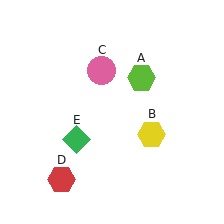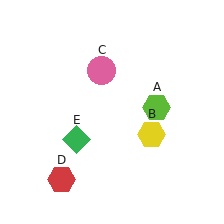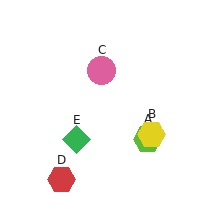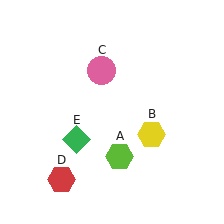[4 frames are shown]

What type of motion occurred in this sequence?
The lime hexagon (object A) rotated clockwise around the center of the scene.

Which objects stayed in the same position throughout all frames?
Yellow hexagon (object B) and pink circle (object C) and red hexagon (object D) and green diamond (object E) remained stationary.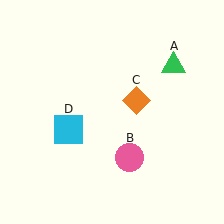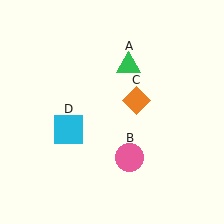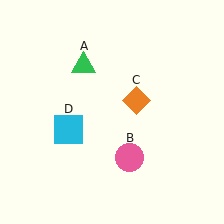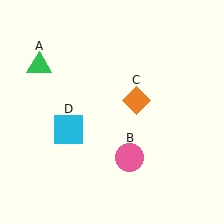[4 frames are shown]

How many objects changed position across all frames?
1 object changed position: green triangle (object A).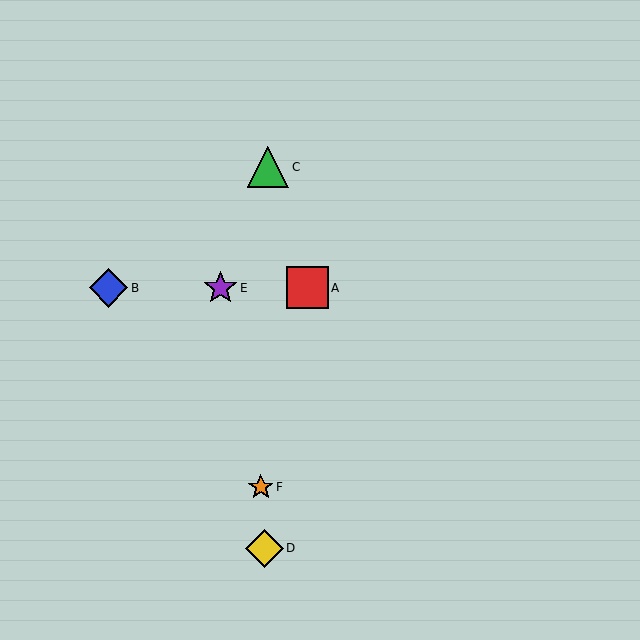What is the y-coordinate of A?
Object A is at y≈288.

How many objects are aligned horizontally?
3 objects (A, B, E) are aligned horizontally.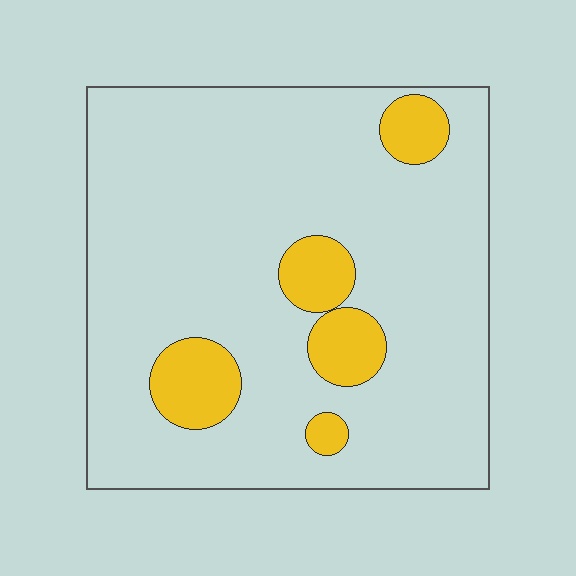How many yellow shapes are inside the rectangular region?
5.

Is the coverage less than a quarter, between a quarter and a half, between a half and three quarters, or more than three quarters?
Less than a quarter.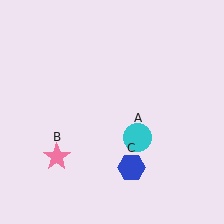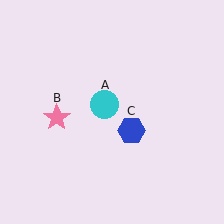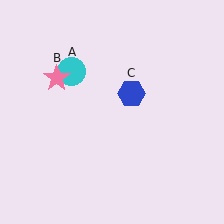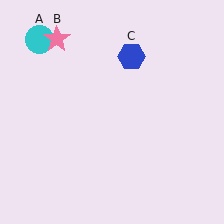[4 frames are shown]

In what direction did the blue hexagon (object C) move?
The blue hexagon (object C) moved up.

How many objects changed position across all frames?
3 objects changed position: cyan circle (object A), pink star (object B), blue hexagon (object C).